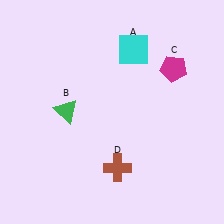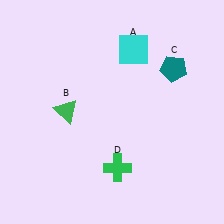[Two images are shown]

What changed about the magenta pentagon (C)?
In Image 1, C is magenta. In Image 2, it changed to teal.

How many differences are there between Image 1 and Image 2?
There are 2 differences between the two images.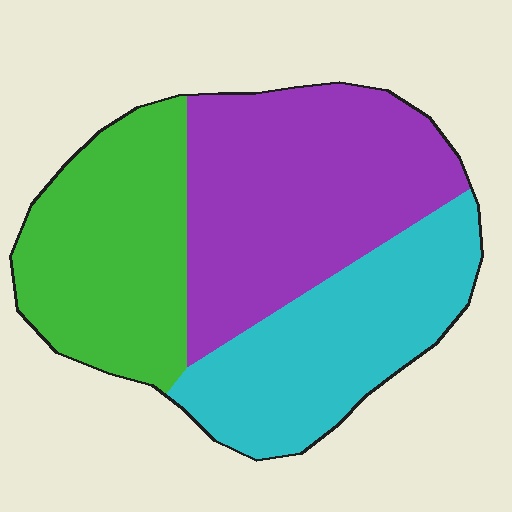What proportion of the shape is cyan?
Cyan covers roughly 30% of the shape.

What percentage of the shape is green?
Green covers about 30% of the shape.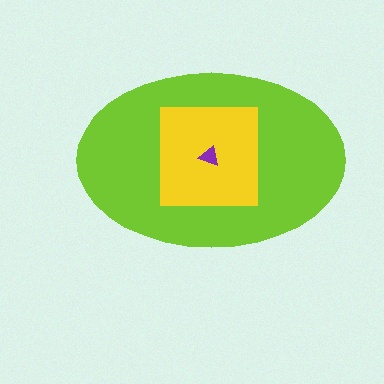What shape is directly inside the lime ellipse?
The yellow square.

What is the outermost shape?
The lime ellipse.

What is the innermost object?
The purple triangle.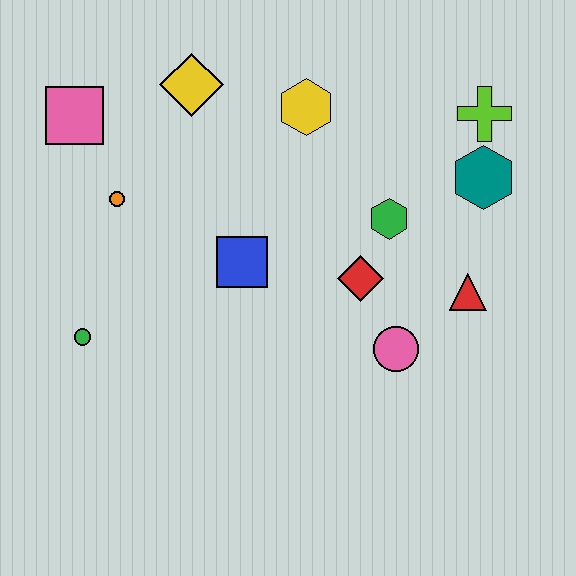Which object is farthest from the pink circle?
The pink square is farthest from the pink circle.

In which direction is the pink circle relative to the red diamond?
The pink circle is below the red diamond.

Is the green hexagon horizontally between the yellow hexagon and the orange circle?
No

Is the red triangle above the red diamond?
No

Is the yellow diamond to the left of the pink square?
No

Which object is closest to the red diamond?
The green hexagon is closest to the red diamond.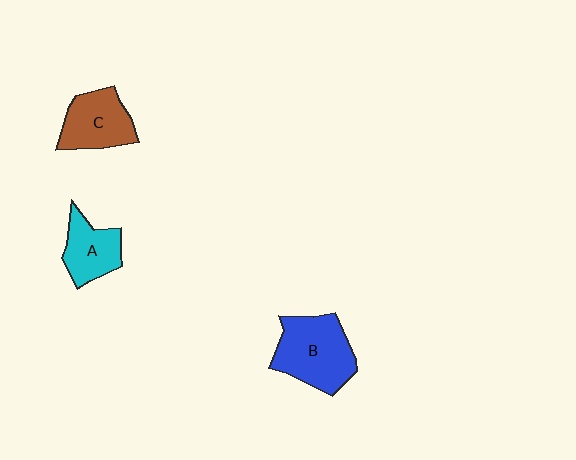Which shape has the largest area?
Shape B (blue).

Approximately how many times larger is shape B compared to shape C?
Approximately 1.3 times.